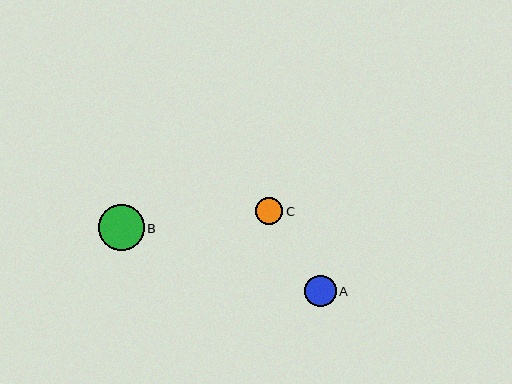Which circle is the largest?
Circle B is the largest with a size of approximately 46 pixels.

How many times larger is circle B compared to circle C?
Circle B is approximately 1.7 times the size of circle C.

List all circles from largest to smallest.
From largest to smallest: B, A, C.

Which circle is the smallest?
Circle C is the smallest with a size of approximately 27 pixels.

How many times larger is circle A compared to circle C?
Circle A is approximately 1.2 times the size of circle C.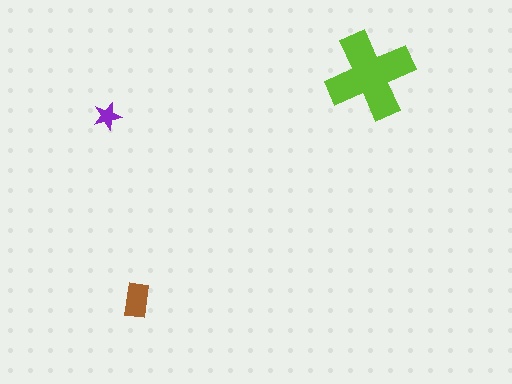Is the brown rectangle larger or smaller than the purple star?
Larger.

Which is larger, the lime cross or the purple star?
The lime cross.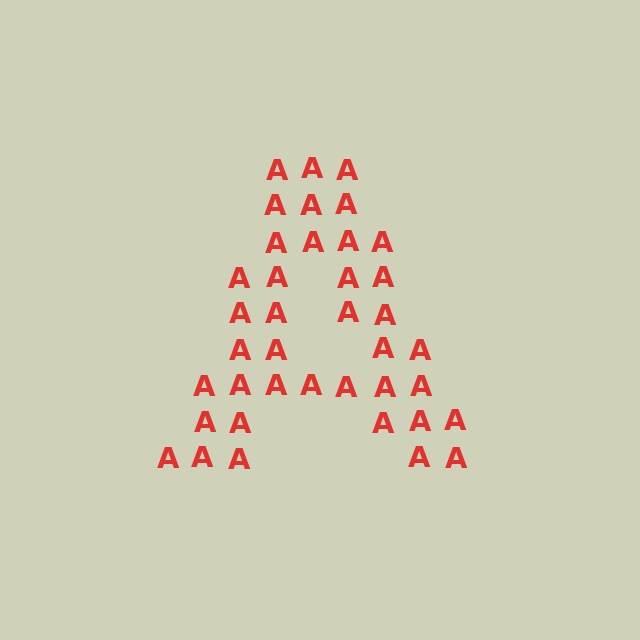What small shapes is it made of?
It is made of small letter A's.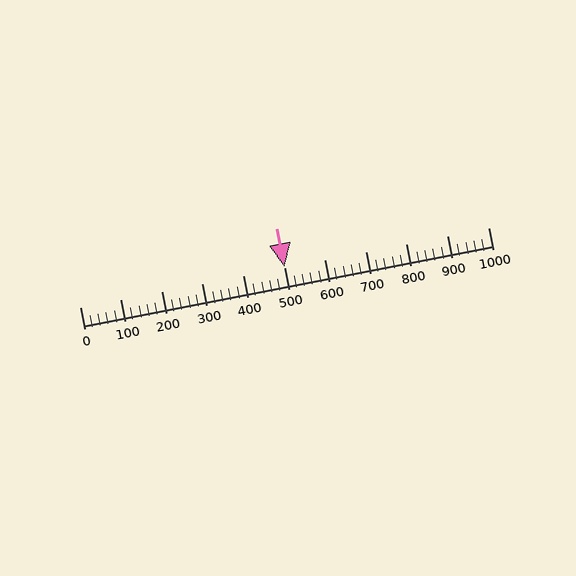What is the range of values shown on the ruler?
The ruler shows values from 0 to 1000.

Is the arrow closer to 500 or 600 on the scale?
The arrow is closer to 500.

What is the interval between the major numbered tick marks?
The major tick marks are spaced 100 units apart.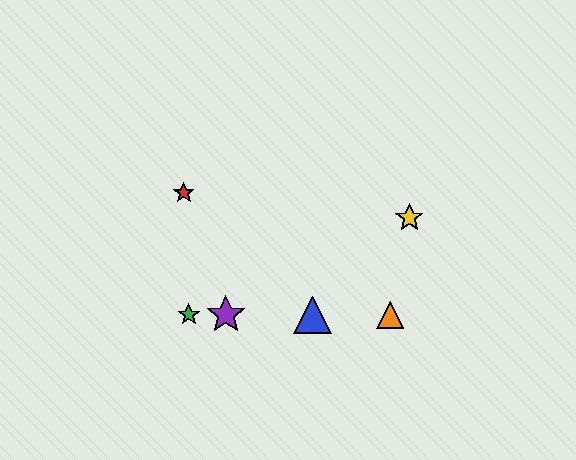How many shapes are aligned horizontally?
4 shapes (the blue triangle, the green star, the purple star, the orange triangle) are aligned horizontally.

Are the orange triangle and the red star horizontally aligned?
No, the orange triangle is at y≈315 and the red star is at y≈193.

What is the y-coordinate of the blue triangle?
The blue triangle is at y≈315.